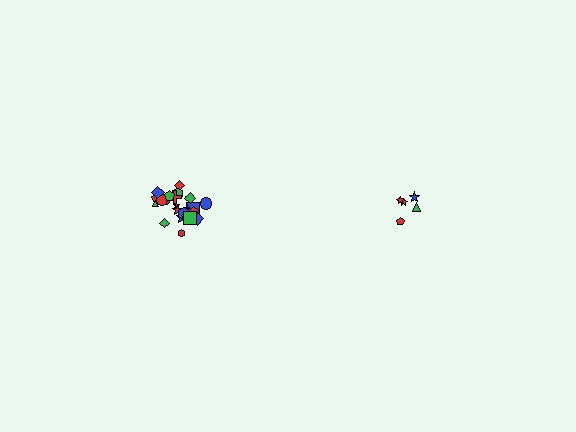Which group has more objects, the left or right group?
The left group.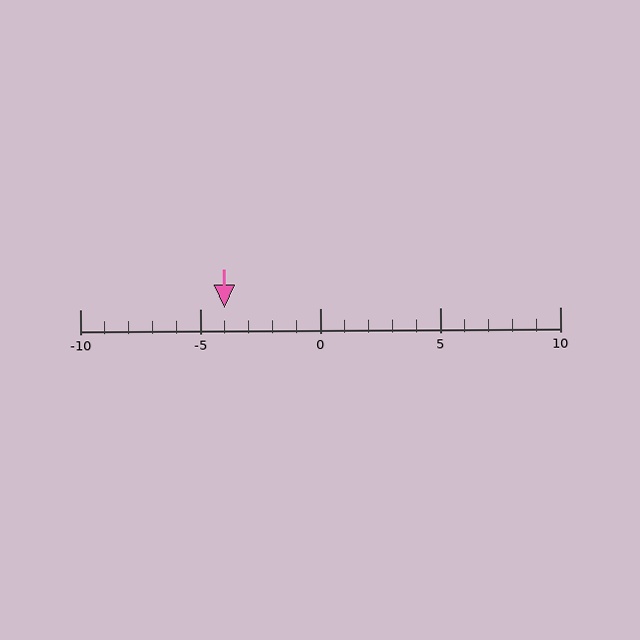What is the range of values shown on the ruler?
The ruler shows values from -10 to 10.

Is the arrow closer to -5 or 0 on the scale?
The arrow is closer to -5.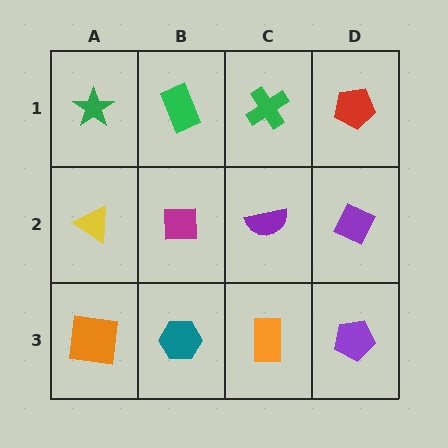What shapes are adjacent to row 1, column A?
A yellow triangle (row 2, column A), a green rectangle (row 1, column B).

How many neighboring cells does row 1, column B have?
3.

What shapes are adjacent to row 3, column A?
A yellow triangle (row 2, column A), a teal hexagon (row 3, column B).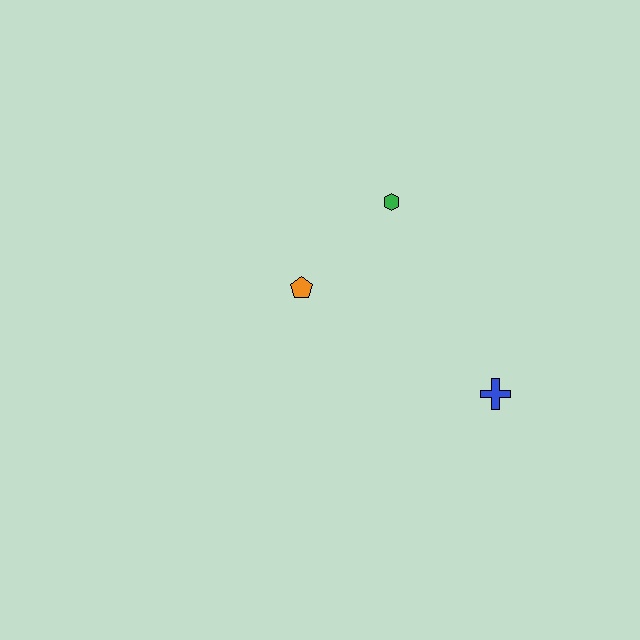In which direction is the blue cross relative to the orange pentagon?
The blue cross is to the right of the orange pentagon.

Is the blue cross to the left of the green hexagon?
No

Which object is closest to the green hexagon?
The orange pentagon is closest to the green hexagon.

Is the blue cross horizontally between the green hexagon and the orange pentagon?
No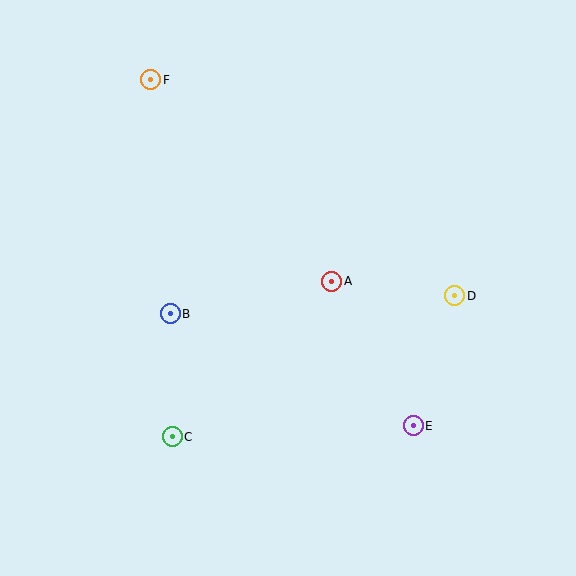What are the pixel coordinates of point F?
Point F is at (151, 80).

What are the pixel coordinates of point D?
Point D is at (455, 296).